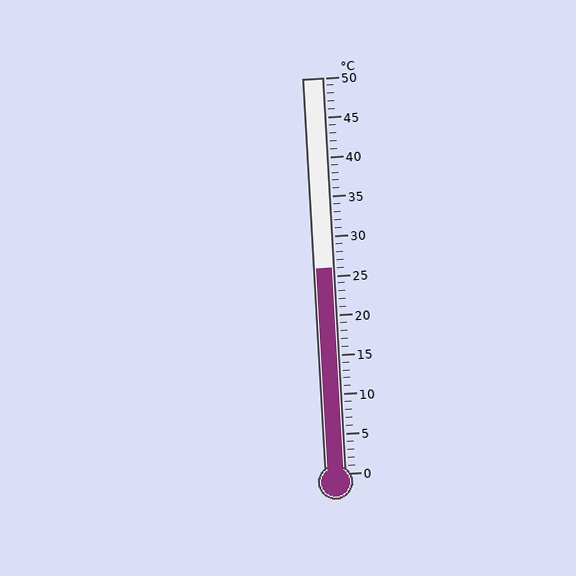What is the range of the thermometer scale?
The thermometer scale ranges from 0°C to 50°C.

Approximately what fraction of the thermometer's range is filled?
The thermometer is filled to approximately 50% of its range.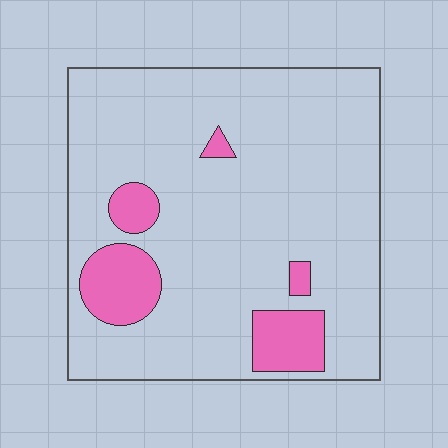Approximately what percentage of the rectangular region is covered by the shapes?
Approximately 15%.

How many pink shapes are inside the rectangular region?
5.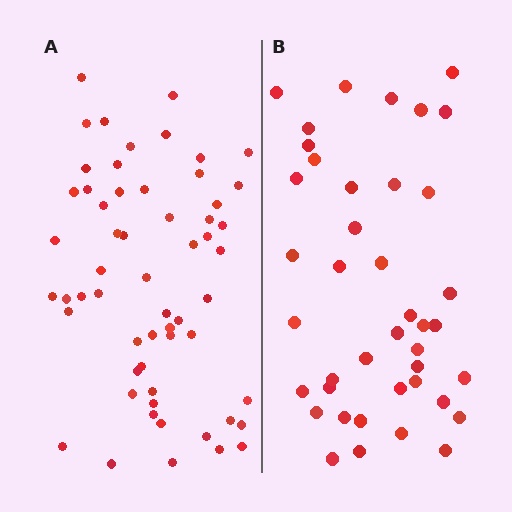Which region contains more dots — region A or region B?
Region A (the left region) has more dots.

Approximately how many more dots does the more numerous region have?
Region A has approximately 15 more dots than region B.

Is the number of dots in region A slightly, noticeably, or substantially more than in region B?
Region A has noticeably more, but not dramatically so. The ratio is roughly 1.4 to 1.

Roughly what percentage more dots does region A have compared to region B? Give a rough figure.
About 40% more.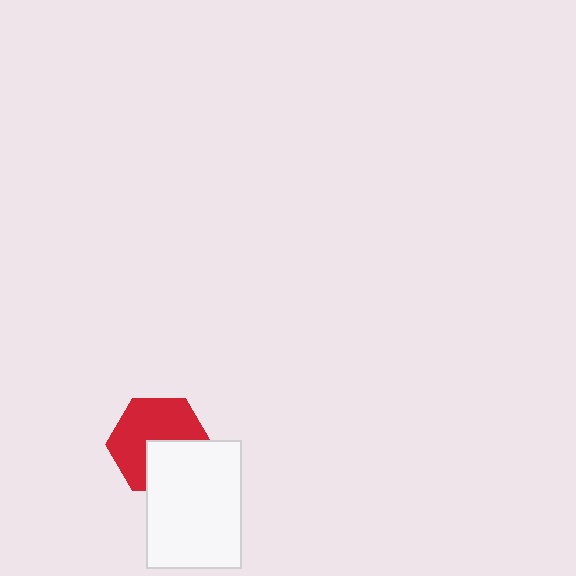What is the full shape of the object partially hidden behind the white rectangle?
The partially hidden object is a red hexagon.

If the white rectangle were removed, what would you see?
You would see the complete red hexagon.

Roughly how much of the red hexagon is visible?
About half of it is visible (roughly 62%).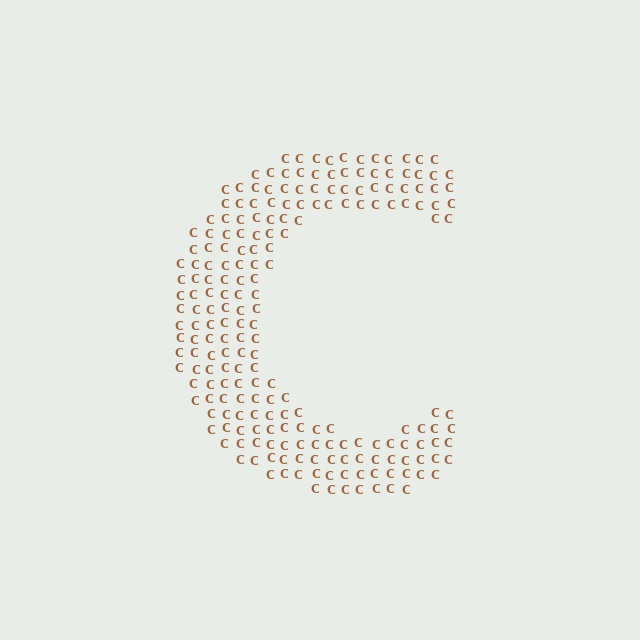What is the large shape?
The large shape is the letter C.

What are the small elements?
The small elements are letter C's.